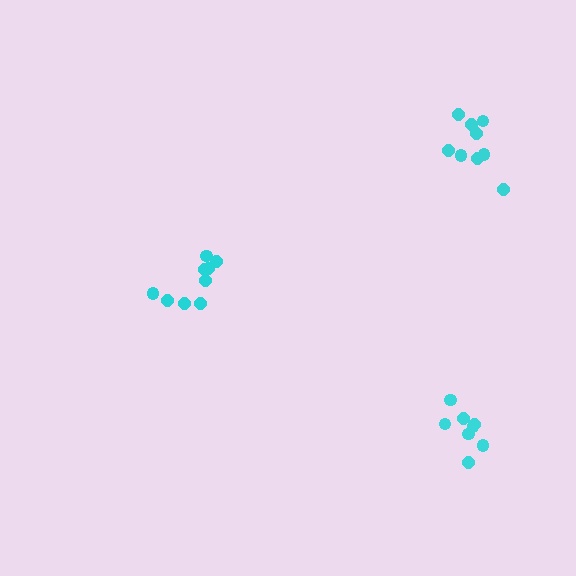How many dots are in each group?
Group 1: 9 dots, Group 2: 8 dots, Group 3: 9 dots (26 total).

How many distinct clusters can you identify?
There are 3 distinct clusters.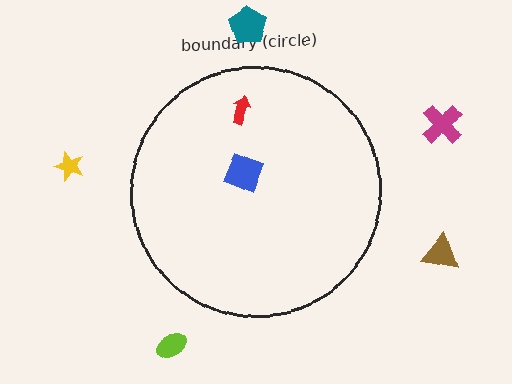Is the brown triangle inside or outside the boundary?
Outside.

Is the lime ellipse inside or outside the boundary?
Outside.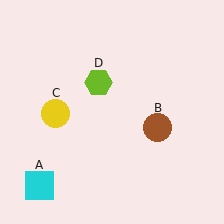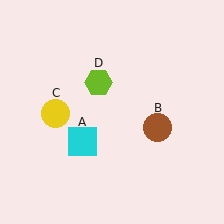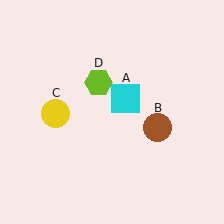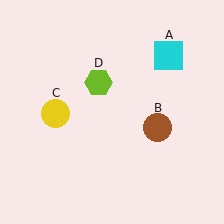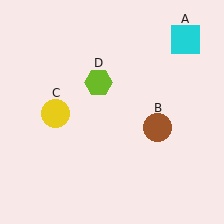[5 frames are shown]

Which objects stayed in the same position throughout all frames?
Brown circle (object B) and yellow circle (object C) and lime hexagon (object D) remained stationary.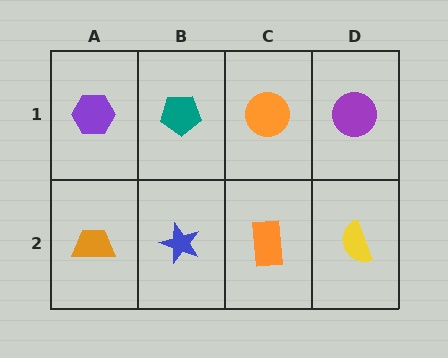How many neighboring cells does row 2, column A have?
2.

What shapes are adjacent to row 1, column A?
An orange trapezoid (row 2, column A), a teal pentagon (row 1, column B).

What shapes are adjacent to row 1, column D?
A yellow semicircle (row 2, column D), an orange circle (row 1, column C).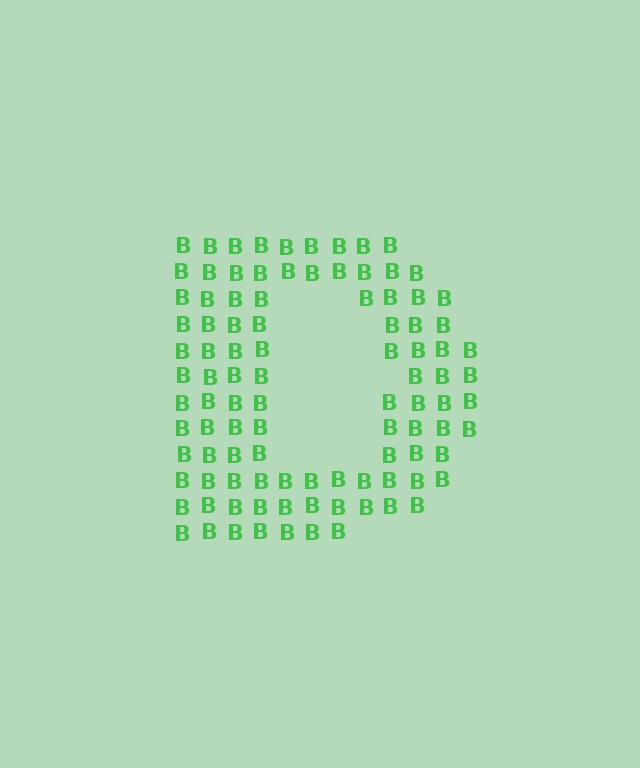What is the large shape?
The large shape is the letter D.